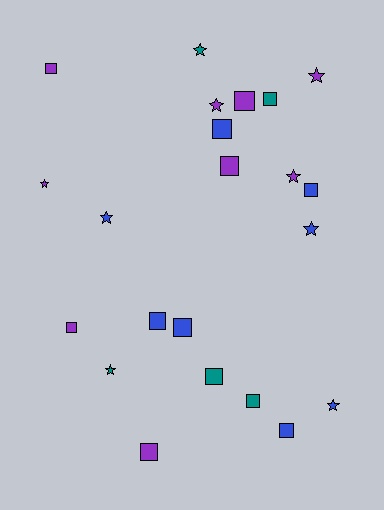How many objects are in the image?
There are 22 objects.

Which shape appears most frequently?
Square, with 13 objects.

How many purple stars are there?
There are 4 purple stars.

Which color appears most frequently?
Purple, with 9 objects.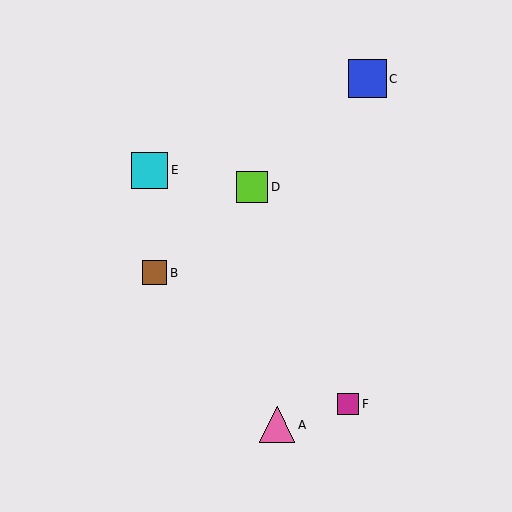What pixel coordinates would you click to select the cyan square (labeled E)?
Click at (150, 170) to select the cyan square E.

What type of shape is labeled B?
Shape B is a brown square.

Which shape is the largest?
The blue square (labeled C) is the largest.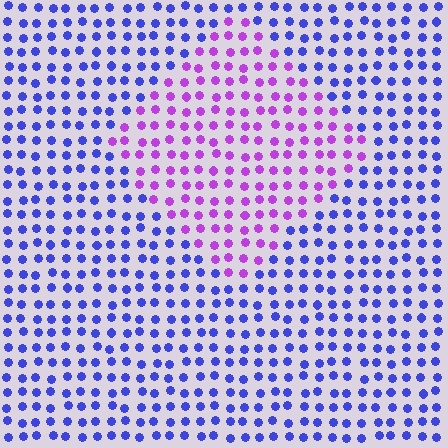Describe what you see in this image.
The image is filled with small blue elements in a uniform arrangement. A diamond-shaped region is visible where the elements are tinted to a slightly different hue, forming a subtle color boundary.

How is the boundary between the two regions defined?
The boundary is defined purely by a slight shift in hue (about 50 degrees). Spacing, size, and orientation are identical on both sides.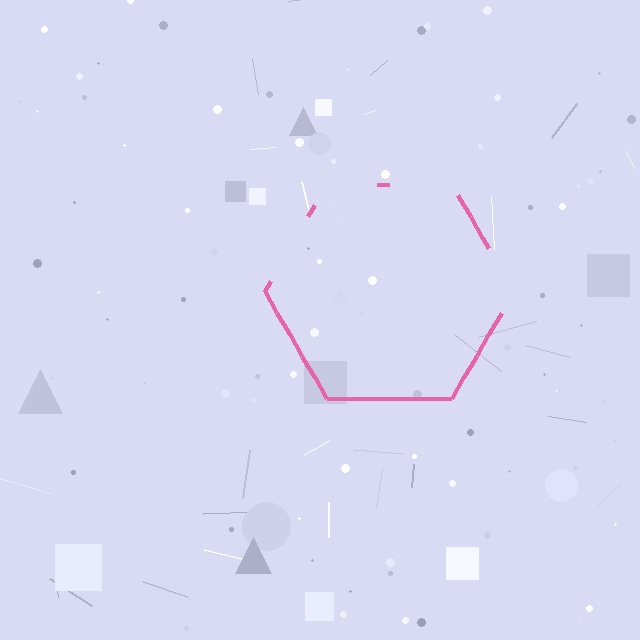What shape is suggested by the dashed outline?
The dashed outline suggests a hexagon.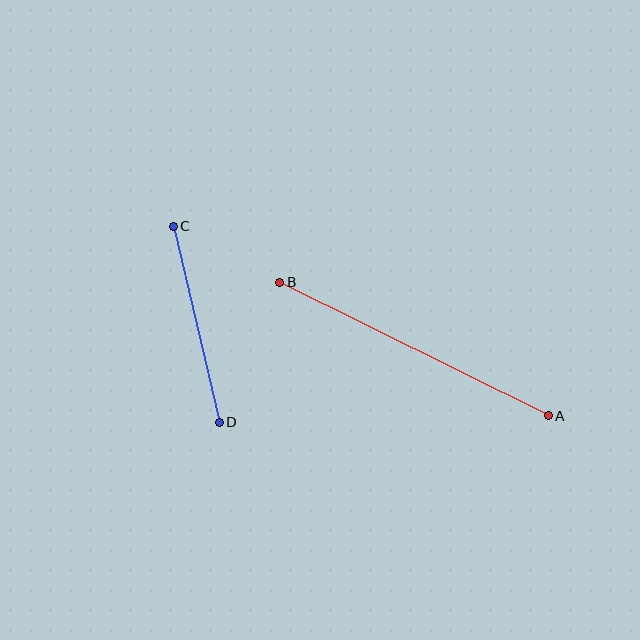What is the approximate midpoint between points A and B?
The midpoint is at approximately (414, 349) pixels.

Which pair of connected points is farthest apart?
Points A and B are farthest apart.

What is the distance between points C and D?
The distance is approximately 201 pixels.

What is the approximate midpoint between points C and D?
The midpoint is at approximately (196, 324) pixels.